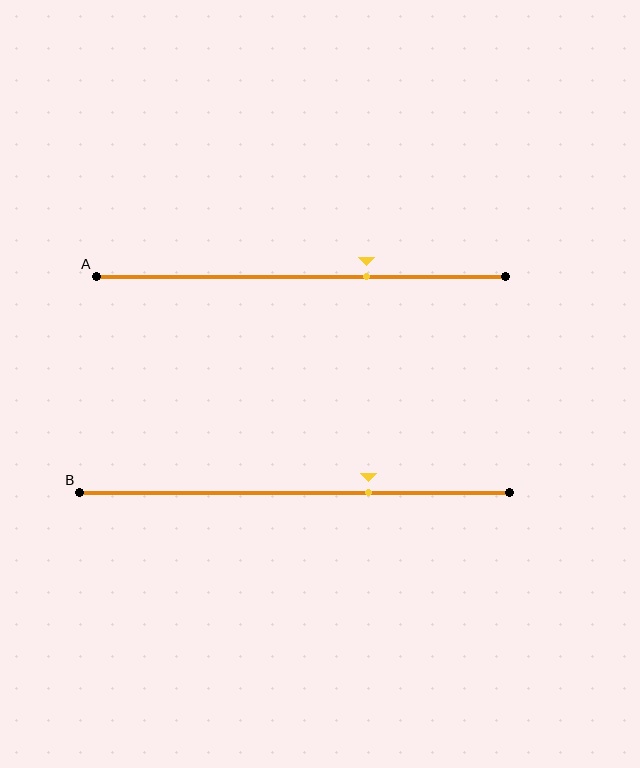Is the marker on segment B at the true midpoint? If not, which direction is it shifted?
No, the marker on segment B is shifted to the right by about 17% of the segment length.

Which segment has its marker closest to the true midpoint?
Segment A has its marker closest to the true midpoint.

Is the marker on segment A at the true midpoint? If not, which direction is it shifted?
No, the marker on segment A is shifted to the right by about 16% of the segment length.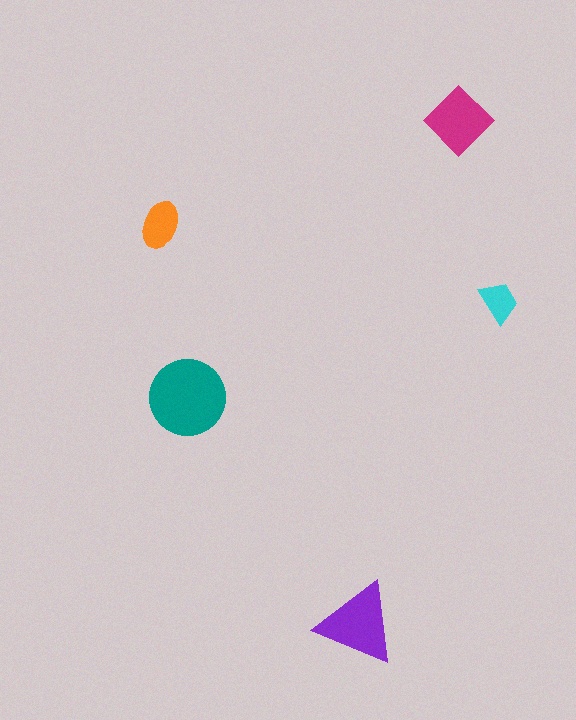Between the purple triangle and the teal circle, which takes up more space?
The teal circle.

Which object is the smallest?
The cyan trapezoid.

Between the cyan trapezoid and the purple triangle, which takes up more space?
The purple triangle.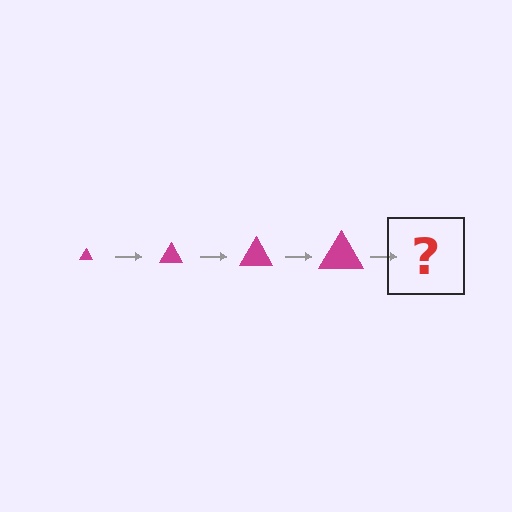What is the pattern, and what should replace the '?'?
The pattern is that the triangle gets progressively larger each step. The '?' should be a magenta triangle, larger than the previous one.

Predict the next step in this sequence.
The next step is a magenta triangle, larger than the previous one.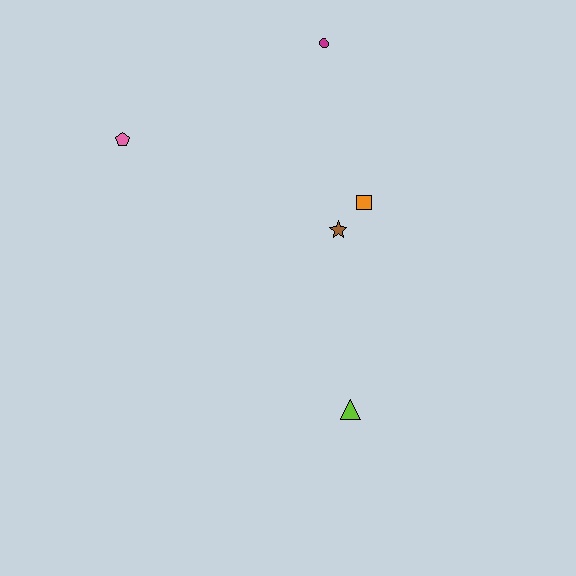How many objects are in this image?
There are 5 objects.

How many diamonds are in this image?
There are no diamonds.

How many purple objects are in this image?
There are no purple objects.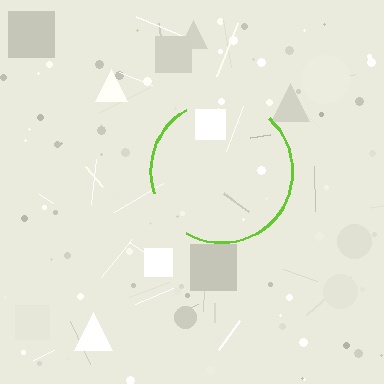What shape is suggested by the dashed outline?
The dashed outline suggests a circle.